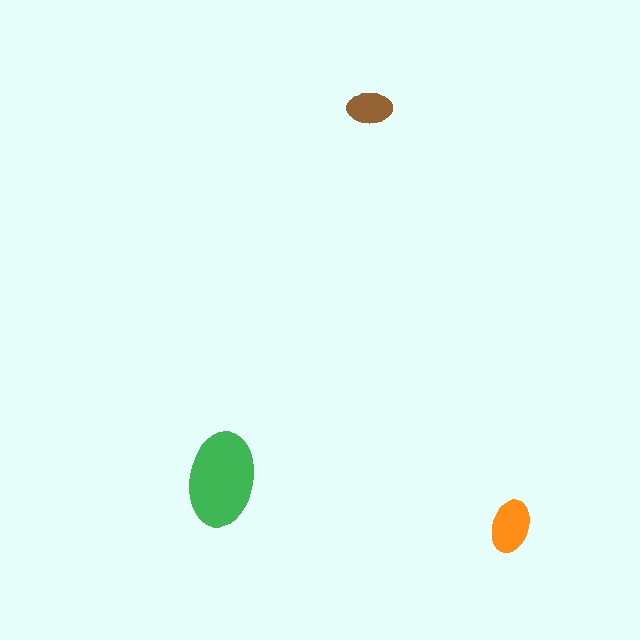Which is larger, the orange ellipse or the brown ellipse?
The orange one.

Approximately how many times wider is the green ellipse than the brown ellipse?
About 2 times wider.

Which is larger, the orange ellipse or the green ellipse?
The green one.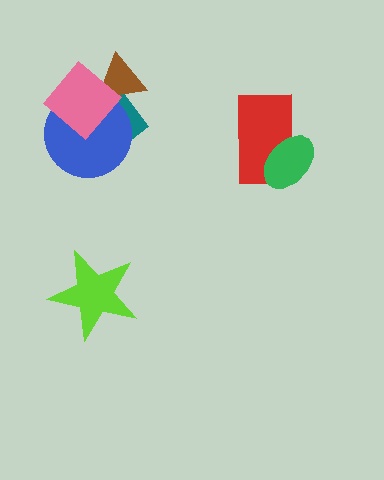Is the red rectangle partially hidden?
Yes, it is partially covered by another shape.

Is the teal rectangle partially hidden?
Yes, it is partially covered by another shape.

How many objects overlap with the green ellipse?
1 object overlaps with the green ellipse.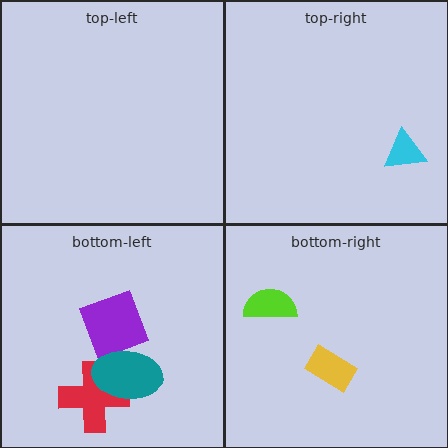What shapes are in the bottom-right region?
The lime semicircle, the yellow rectangle.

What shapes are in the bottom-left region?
The purple square, the red cross, the teal ellipse.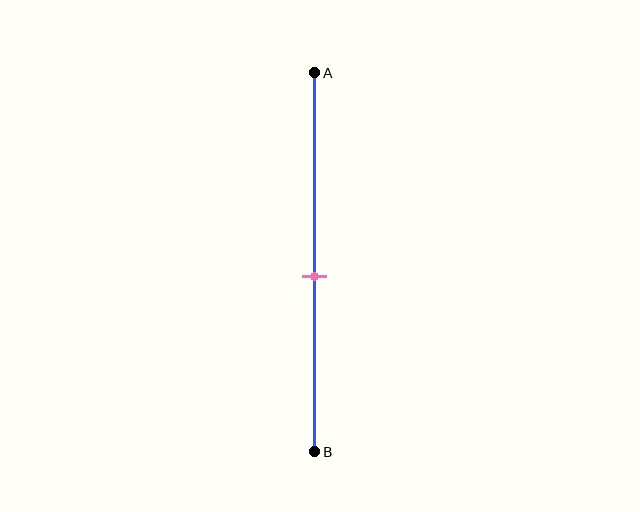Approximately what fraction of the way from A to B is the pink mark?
The pink mark is approximately 55% of the way from A to B.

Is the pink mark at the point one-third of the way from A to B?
No, the mark is at about 55% from A, not at the 33% one-third point.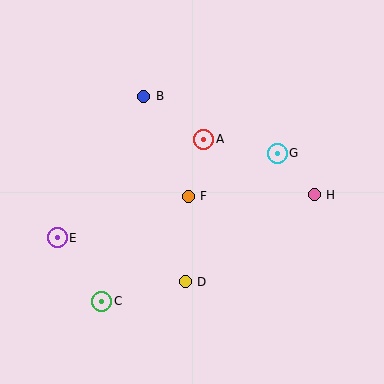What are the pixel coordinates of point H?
Point H is at (314, 195).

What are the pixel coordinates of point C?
Point C is at (102, 301).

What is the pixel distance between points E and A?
The distance between E and A is 177 pixels.